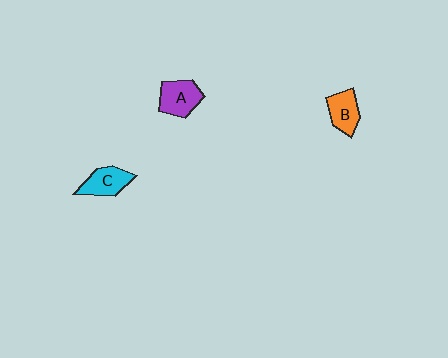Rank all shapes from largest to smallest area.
From largest to smallest: A (purple), C (cyan), B (orange).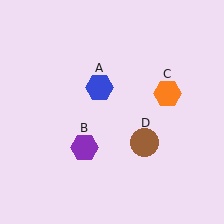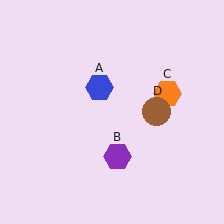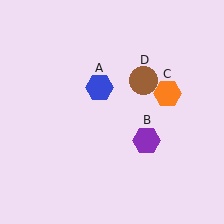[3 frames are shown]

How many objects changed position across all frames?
2 objects changed position: purple hexagon (object B), brown circle (object D).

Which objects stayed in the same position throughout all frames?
Blue hexagon (object A) and orange hexagon (object C) remained stationary.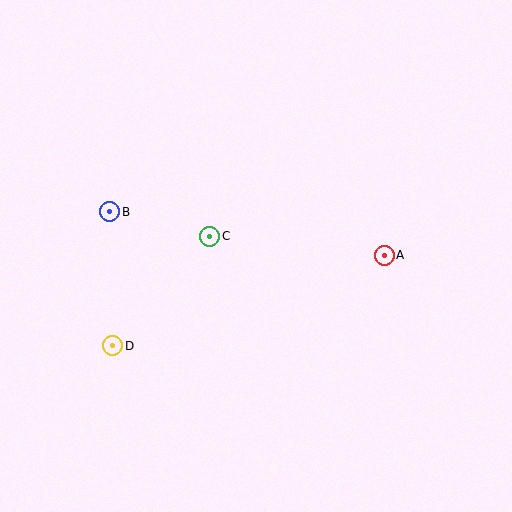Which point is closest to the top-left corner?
Point B is closest to the top-left corner.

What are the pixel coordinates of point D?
Point D is at (113, 346).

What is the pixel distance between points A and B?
The distance between A and B is 278 pixels.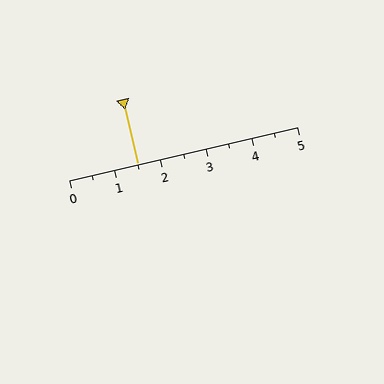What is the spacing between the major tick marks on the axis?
The major ticks are spaced 1 apart.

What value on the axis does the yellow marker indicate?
The marker indicates approximately 1.5.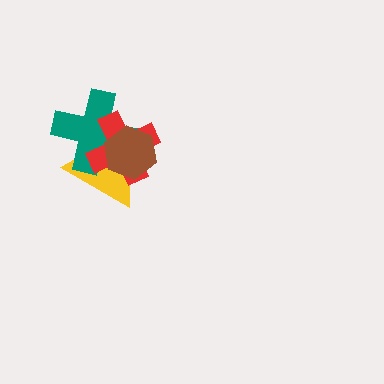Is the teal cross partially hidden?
Yes, it is partially covered by another shape.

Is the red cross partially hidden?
Yes, it is partially covered by another shape.